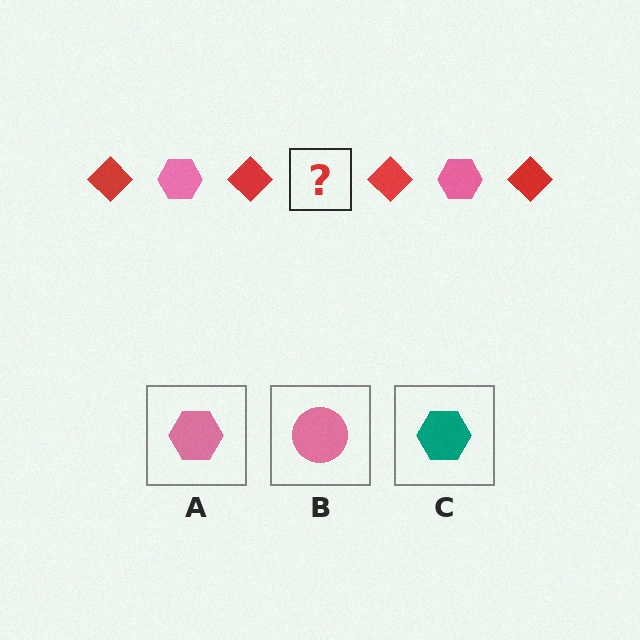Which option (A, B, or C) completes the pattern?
A.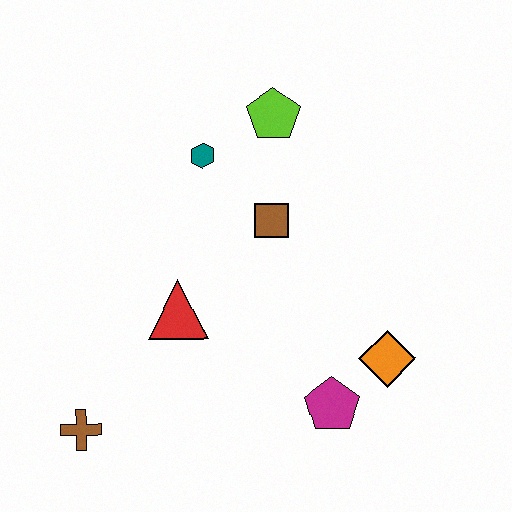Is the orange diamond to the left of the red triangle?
No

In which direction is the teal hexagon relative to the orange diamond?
The teal hexagon is above the orange diamond.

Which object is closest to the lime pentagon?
The teal hexagon is closest to the lime pentagon.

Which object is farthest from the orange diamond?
The brown cross is farthest from the orange diamond.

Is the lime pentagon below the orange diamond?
No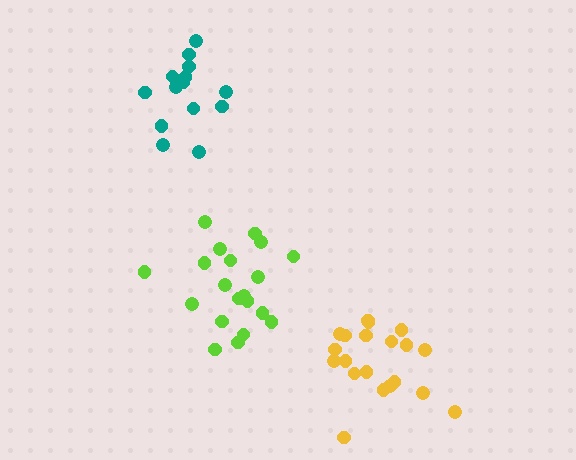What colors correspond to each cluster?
The clusters are colored: yellow, lime, teal.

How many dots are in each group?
Group 1: 20 dots, Group 2: 20 dots, Group 3: 14 dots (54 total).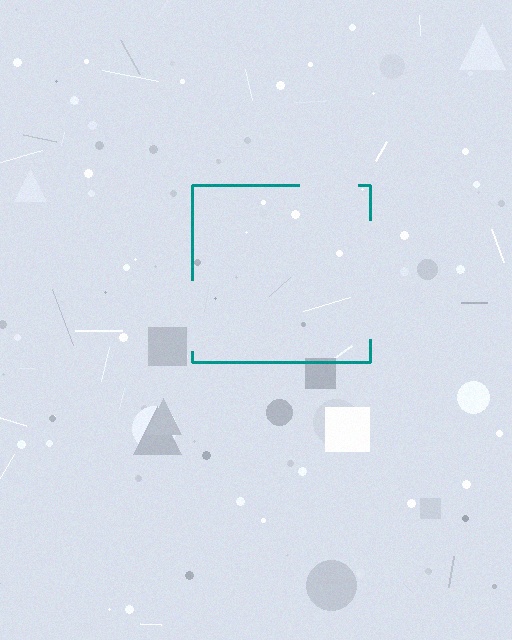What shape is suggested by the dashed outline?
The dashed outline suggests a square.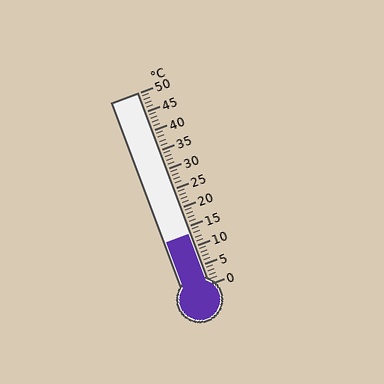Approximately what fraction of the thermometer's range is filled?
The thermometer is filled to approximately 25% of its range.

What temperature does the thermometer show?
The thermometer shows approximately 13°C.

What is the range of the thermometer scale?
The thermometer scale ranges from 0°C to 50°C.